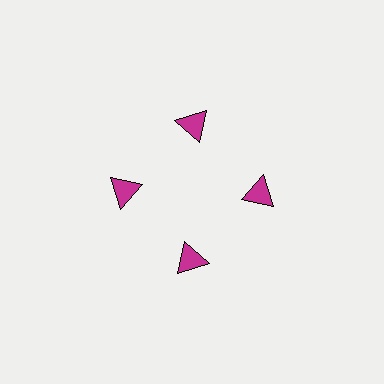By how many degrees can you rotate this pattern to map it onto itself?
The pattern maps onto itself every 90 degrees of rotation.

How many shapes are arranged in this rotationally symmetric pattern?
There are 4 shapes, arranged in 4 groups of 1.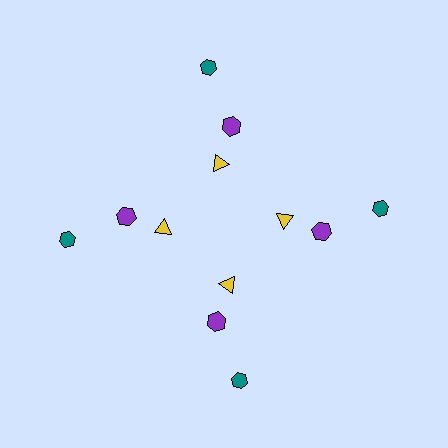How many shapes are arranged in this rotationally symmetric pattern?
There are 12 shapes, arranged in 4 groups of 3.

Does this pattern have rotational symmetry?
Yes, this pattern has 4-fold rotational symmetry. It looks the same after rotating 90 degrees around the center.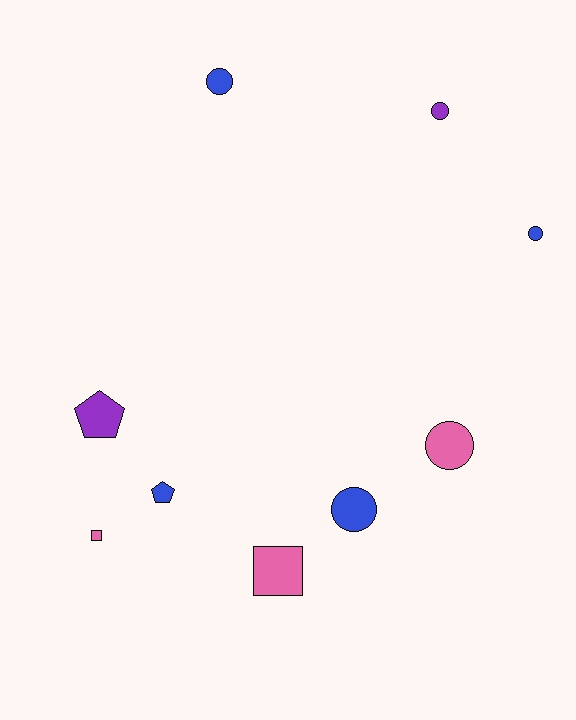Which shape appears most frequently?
Circle, with 5 objects.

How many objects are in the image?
There are 9 objects.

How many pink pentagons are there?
There are no pink pentagons.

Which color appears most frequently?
Blue, with 4 objects.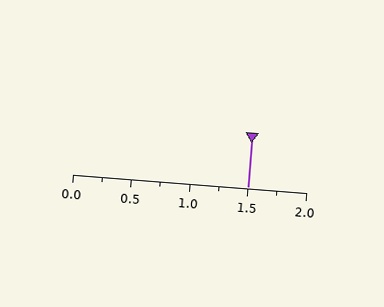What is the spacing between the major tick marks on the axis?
The major ticks are spaced 0.5 apart.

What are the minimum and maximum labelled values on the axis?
The axis runs from 0.0 to 2.0.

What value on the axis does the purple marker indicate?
The marker indicates approximately 1.5.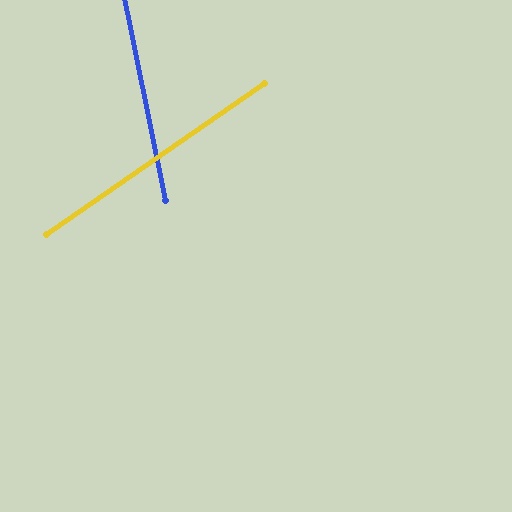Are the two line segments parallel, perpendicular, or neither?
Neither parallel nor perpendicular — they differ by about 67°.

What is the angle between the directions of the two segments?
Approximately 67 degrees.